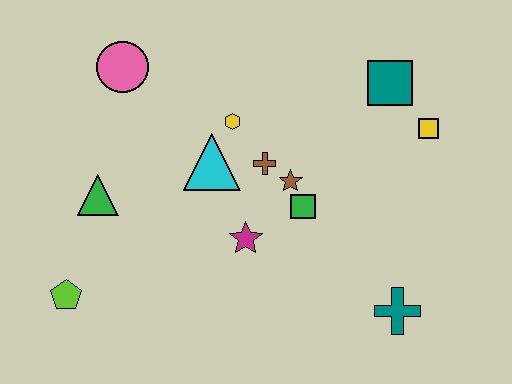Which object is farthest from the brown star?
The lime pentagon is farthest from the brown star.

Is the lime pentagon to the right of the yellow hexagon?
No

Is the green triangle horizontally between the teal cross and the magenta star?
No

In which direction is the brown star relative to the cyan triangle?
The brown star is to the right of the cyan triangle.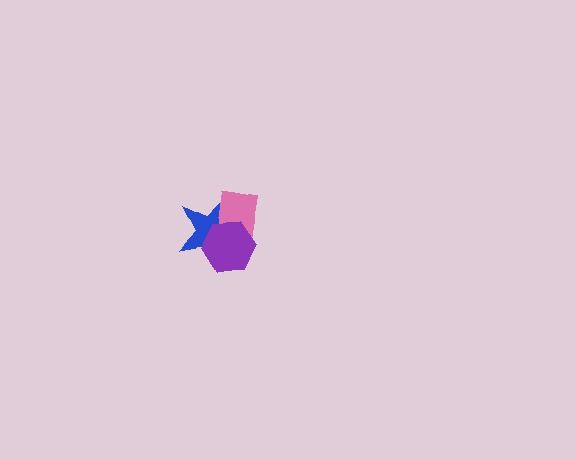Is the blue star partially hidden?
Yes, it is partially covered by another shape.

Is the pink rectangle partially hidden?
Yes, it is partially covered by another shape.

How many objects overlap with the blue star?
2 objects overlap with the blue star.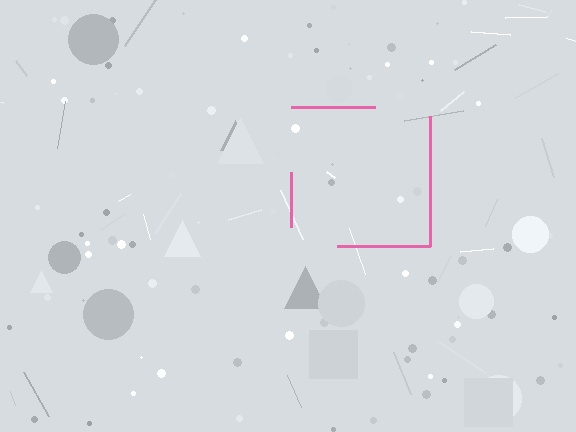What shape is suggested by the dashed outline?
The dashed outline suggests a square.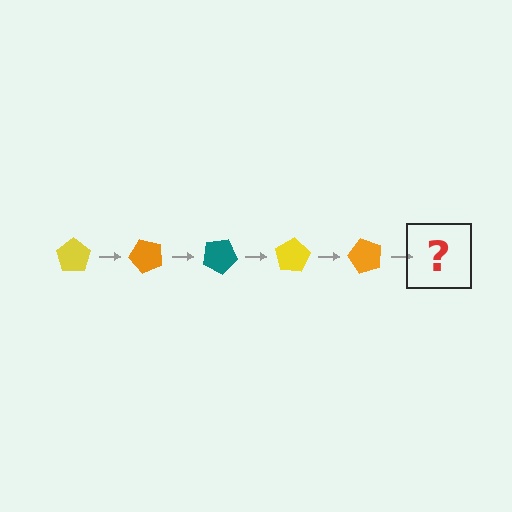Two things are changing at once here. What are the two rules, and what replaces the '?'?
The two rules are that it rotates 50 degrees each step and the color cycles through yellow, orange, and teal. The '?' should be a teal pentagon, rotated 250 degrees from the start.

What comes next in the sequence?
The next element should be a teal pentagon, rotated 250 degrees from the start.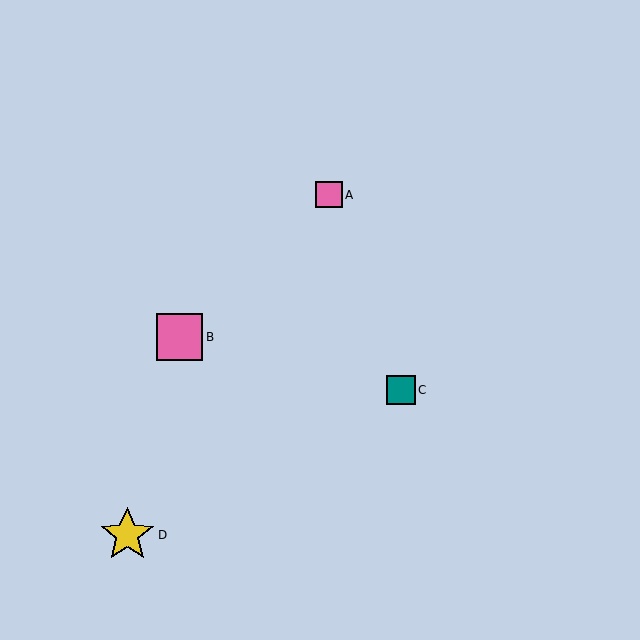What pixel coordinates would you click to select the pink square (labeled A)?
Click at (329, 195) to select the pink square A.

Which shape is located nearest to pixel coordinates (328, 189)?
The pink square (labeled A) at (329, 195) is nearest to that location.